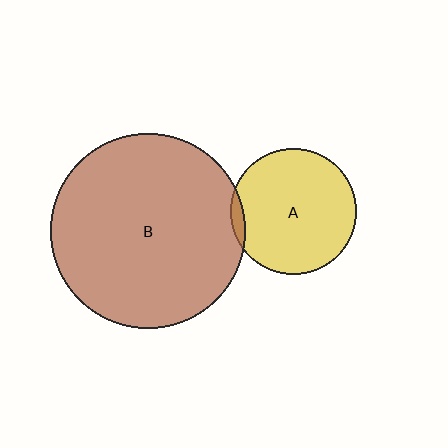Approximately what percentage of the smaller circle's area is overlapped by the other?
Approximately 5%.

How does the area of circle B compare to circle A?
Approximately 2.4 times.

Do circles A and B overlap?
Yes.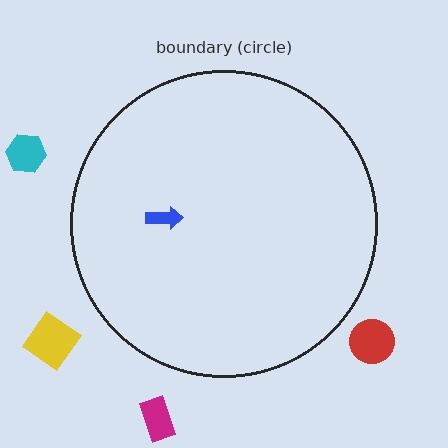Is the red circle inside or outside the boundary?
Outside.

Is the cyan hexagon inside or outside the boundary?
Outside.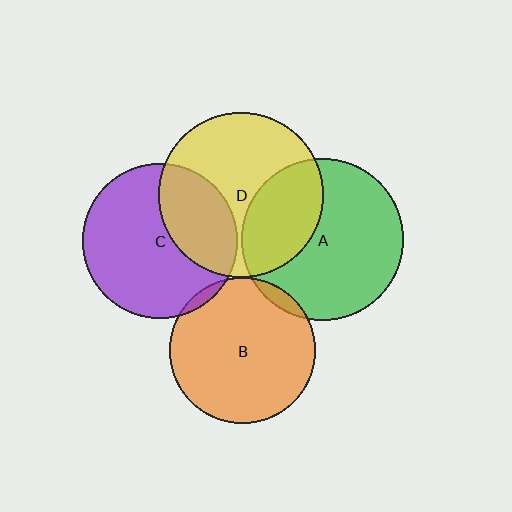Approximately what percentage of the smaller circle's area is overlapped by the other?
Approximately 5%.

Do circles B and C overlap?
Yes.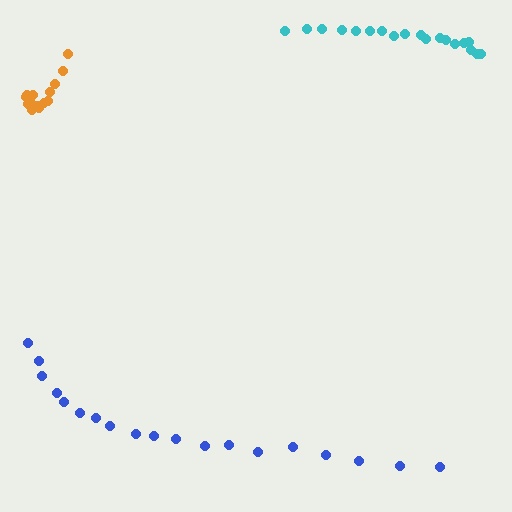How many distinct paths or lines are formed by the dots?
There are 3 distinct paths.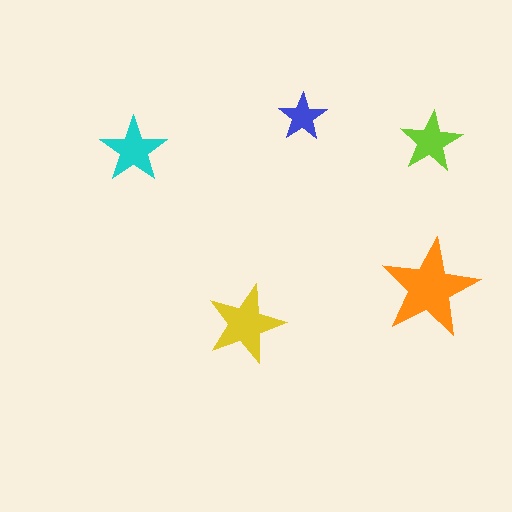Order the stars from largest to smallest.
the orange one, the yellow one, the cyan one, the lime one, the blue one.